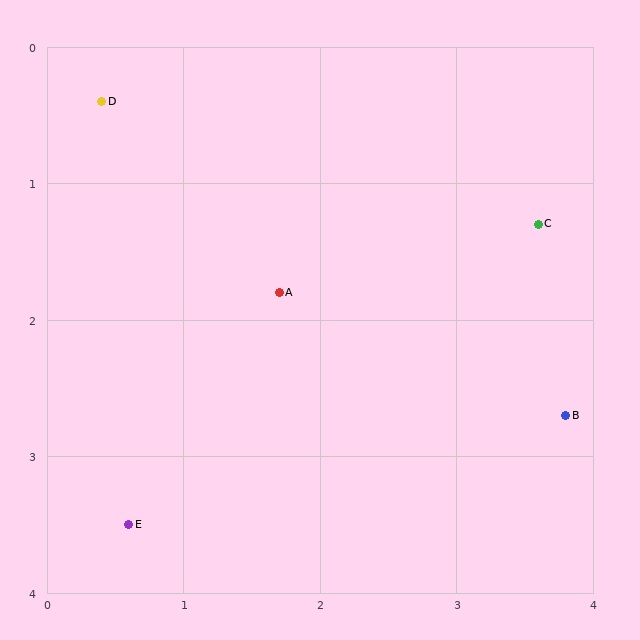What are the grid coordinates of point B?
Point B is at approximately (3.8, 2.7).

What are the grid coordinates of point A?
Point A is at approximately (1.7, 1.8).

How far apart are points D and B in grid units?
Points D and B are about 4.1 grid units apart.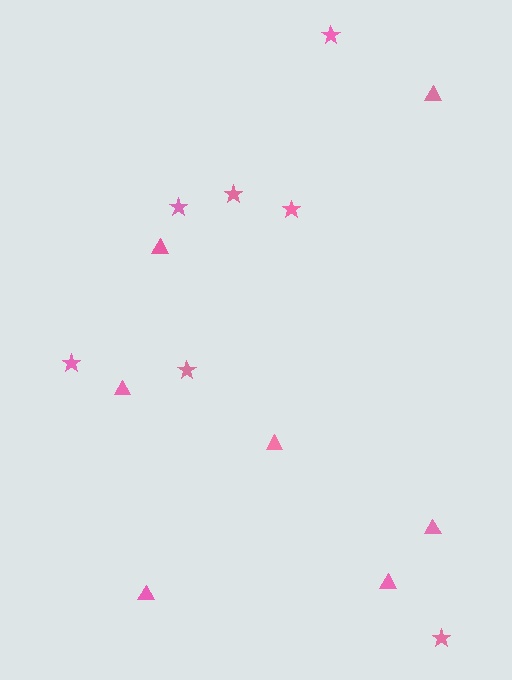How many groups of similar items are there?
There are 2 groups: one group of stars (7) and one group of triangles (7).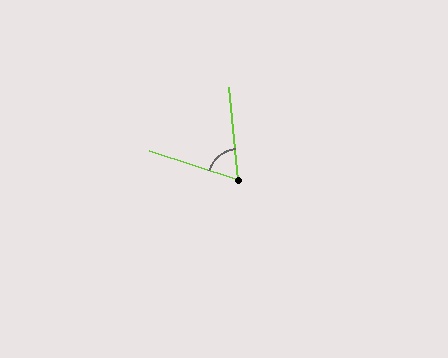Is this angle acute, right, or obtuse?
It is acute.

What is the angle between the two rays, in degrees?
Approximately 67 degrees.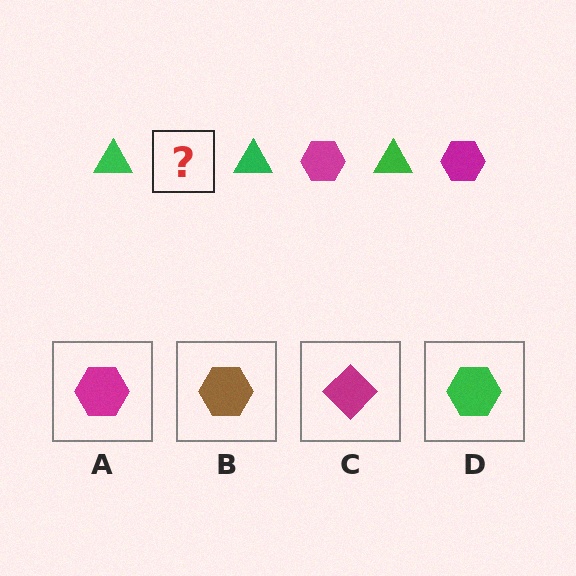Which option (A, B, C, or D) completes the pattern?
A.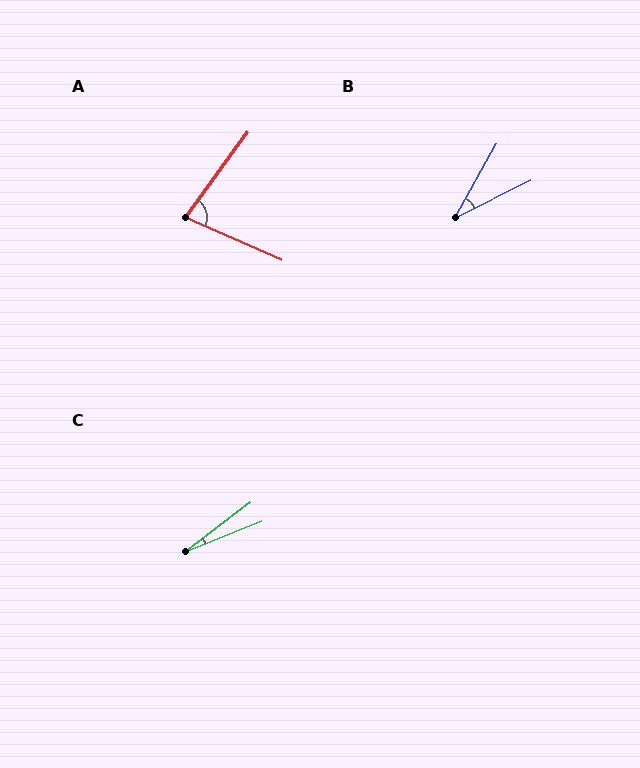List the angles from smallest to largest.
C (16°), B (35°), A (77°).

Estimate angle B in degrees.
Approximately 35 degrees.